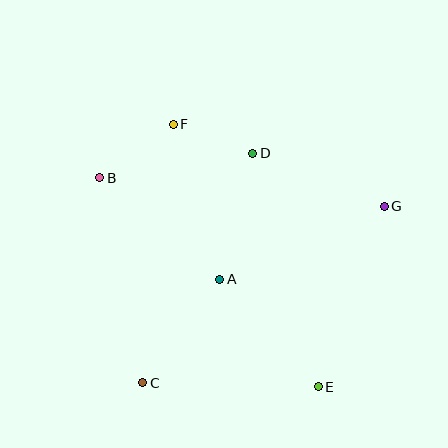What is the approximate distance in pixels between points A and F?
The distance between A and F is approximately 162 pixels.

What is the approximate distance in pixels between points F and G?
The distance between F and G is approximately 226 pixels.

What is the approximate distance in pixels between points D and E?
The distance between D and E is approximately 243 pixels.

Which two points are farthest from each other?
Points B and E are farthest from each other.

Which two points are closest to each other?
Points D and F are closest to each other.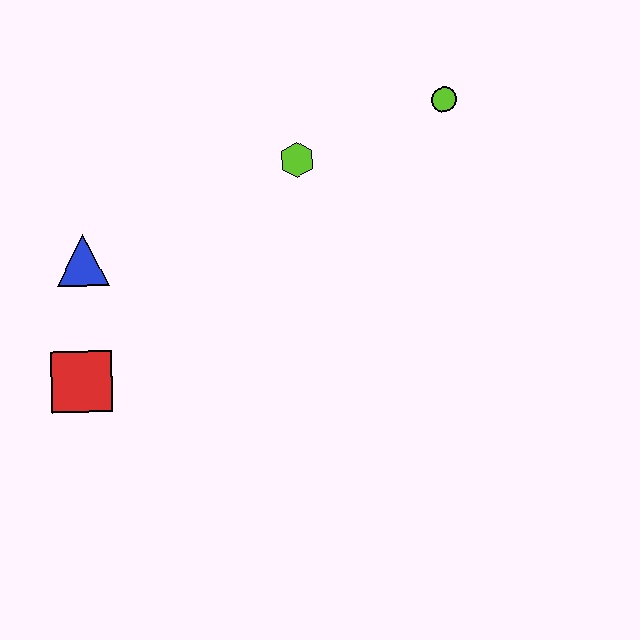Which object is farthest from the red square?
The lime circle is farthest from the red square.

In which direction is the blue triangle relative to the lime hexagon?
The blue triangle is to the left of the lime hexagon.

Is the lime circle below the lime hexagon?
No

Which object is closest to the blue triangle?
The red square is closest to the blue triangle.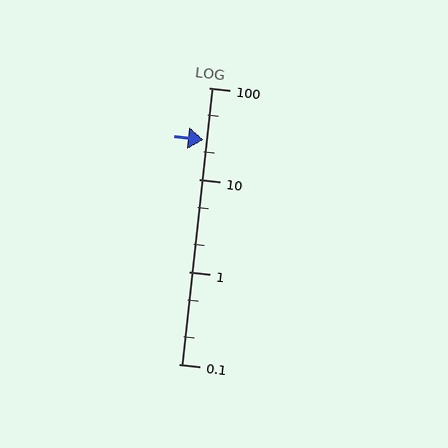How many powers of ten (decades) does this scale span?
The scale spans 3 decades, from 0.1 to 100.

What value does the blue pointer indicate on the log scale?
The pointer indicates approximately 27.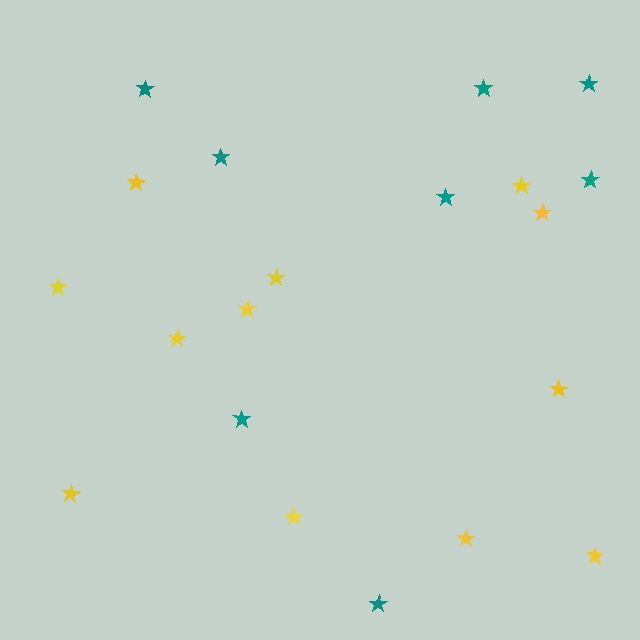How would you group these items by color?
There are 2 groups: one group of yellow stars (12) and one group of teal stars (8).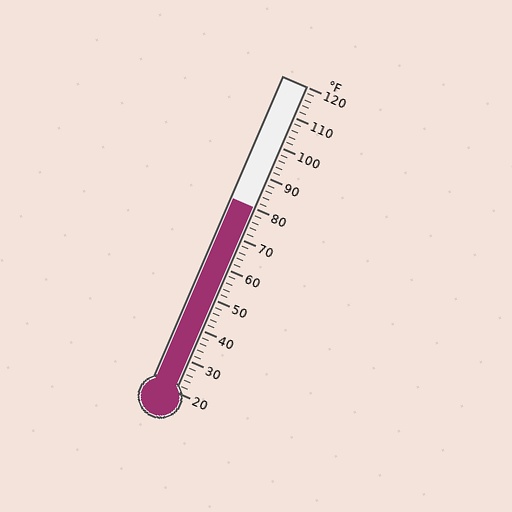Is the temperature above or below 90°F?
The temperature is below 90°F.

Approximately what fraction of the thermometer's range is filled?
The thermometer is filled to approximately 60% of its range.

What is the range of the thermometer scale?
The thermometer scale ranges from 20°F to 120°F.